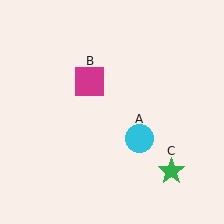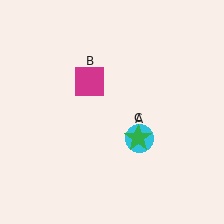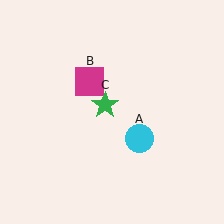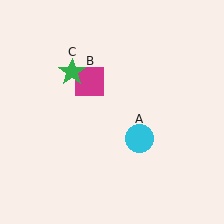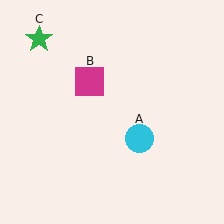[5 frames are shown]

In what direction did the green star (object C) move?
The green star (object C) moved up and to the left.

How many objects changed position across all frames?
1 object changed position: green star (object C).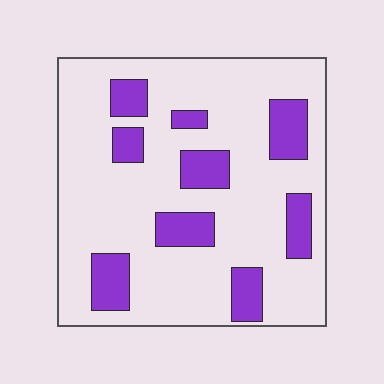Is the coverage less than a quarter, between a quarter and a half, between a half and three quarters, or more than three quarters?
Less than a quarter.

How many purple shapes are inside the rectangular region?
9.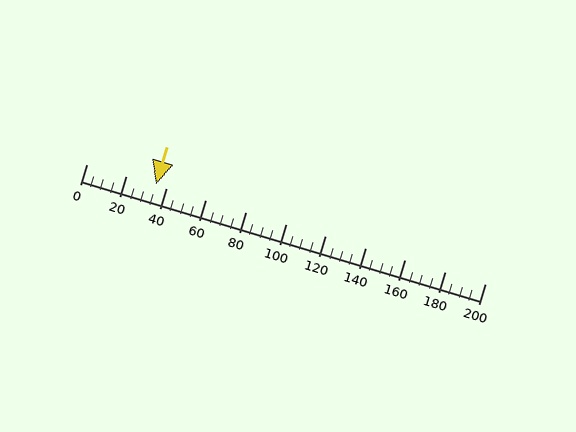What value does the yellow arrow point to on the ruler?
The yellow arrow points to approximately 35.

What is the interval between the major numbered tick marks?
The major tick marks are spaced 20 units apart.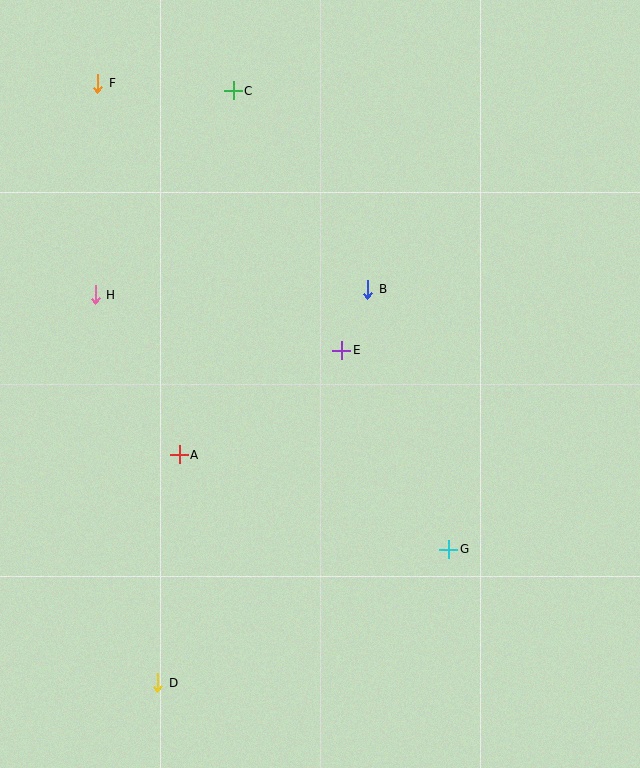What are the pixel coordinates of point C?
Point C is at (233, 91).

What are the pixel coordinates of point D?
Point D is at (158, 683).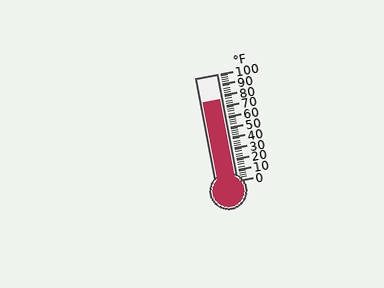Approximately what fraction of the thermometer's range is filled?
The thermometer is filled to approximately 75% of its range.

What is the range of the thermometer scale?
The thermometer scale ranges from 0°F to 100°F.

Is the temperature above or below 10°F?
The temperature is above 10°F.